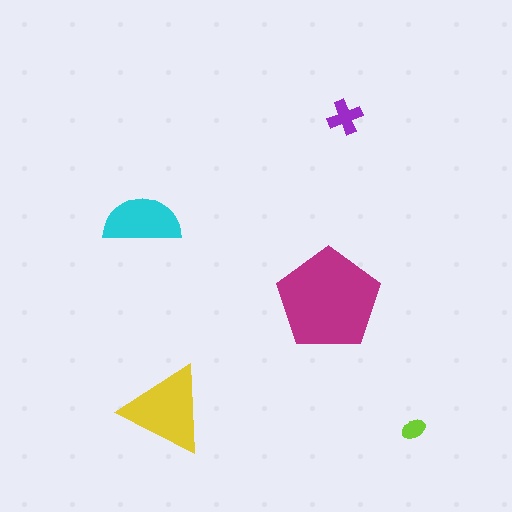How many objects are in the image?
There are 5 objects in the image.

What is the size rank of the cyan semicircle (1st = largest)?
3rd.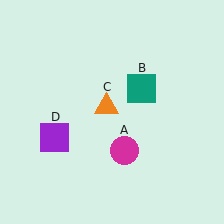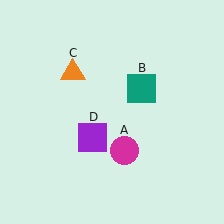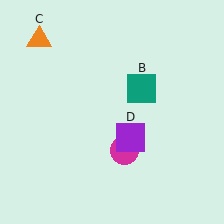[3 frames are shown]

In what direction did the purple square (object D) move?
The purple square (object D) moved right.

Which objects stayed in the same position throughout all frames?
Magenta circle (object A) and teal square (object B) remained stationary.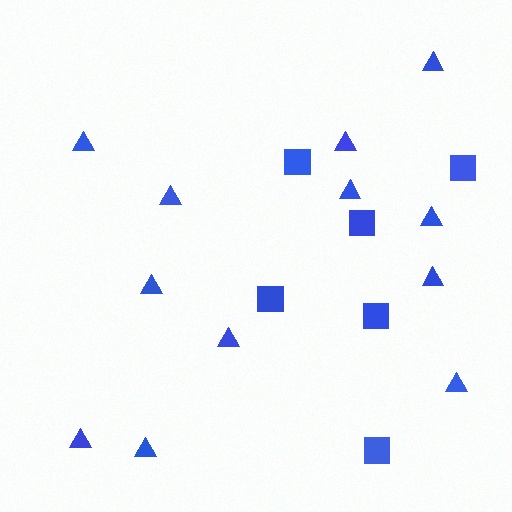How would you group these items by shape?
There are 2 groups: one group of triangles (12) and one group of squares (6).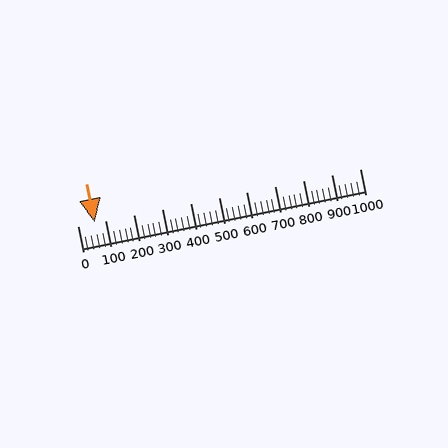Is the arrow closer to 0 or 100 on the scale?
The arrow is closer to 100.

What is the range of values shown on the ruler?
The ruler shows values from 0 to 1000.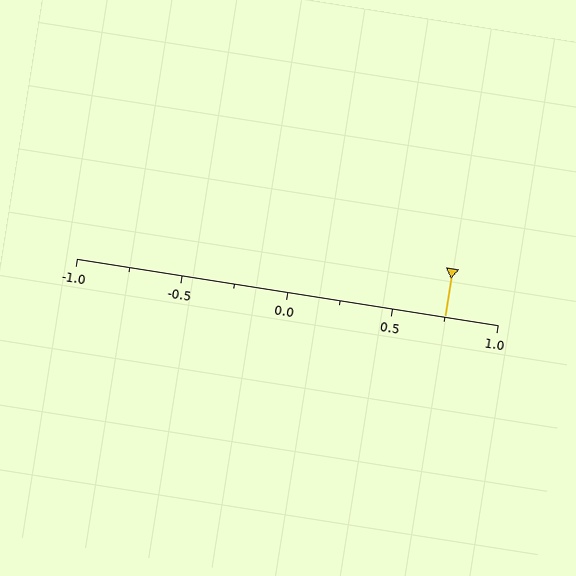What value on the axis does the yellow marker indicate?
The marker indicates approximately 0.75.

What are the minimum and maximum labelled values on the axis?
The axis runs from -1.0 to 1.0.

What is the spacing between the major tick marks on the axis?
The major ticks are spaced 0.5 apart.